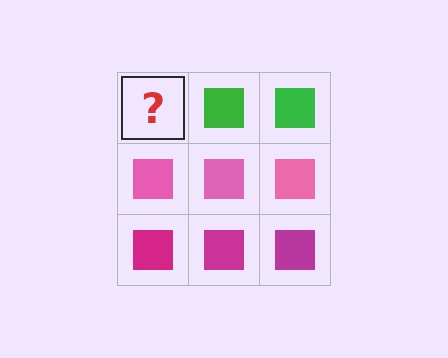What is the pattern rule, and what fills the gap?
The rule is that each row has a consistent color. The gap should be filled with a green square.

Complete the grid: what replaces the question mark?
The question mark should be replaced with a green square.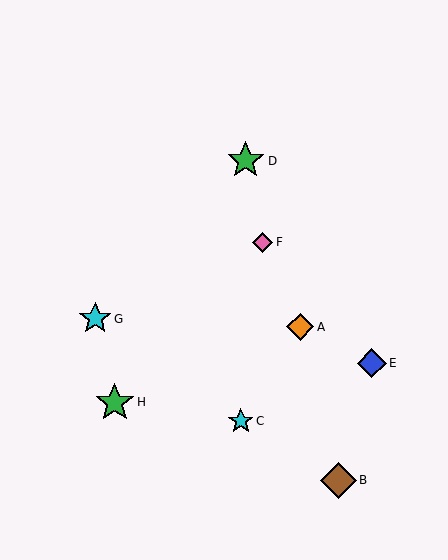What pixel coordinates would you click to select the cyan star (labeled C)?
Click at (241, 421) to select the cyan star C.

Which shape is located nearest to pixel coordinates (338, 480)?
The brown diamond (labeled B) at (339, 480) is nearest to that location.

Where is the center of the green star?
The center of the green star is at (246, 161).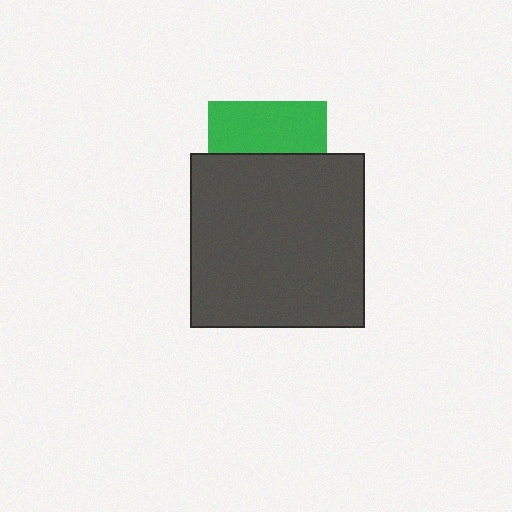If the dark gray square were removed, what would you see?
You would see the complete green square.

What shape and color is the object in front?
The object in front is a dark gray square.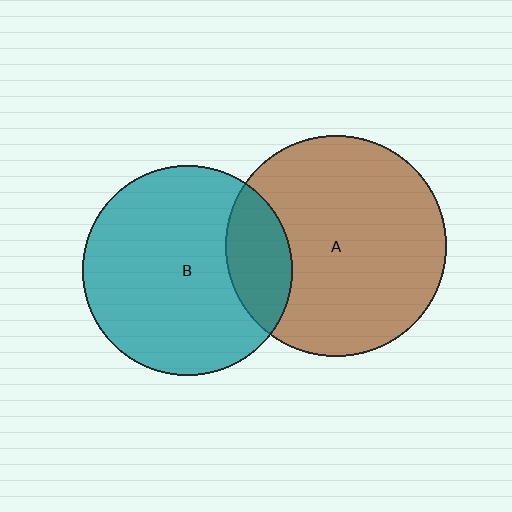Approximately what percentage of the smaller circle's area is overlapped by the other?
Approximately 20%.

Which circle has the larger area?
Circle A (brown).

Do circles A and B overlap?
Yes.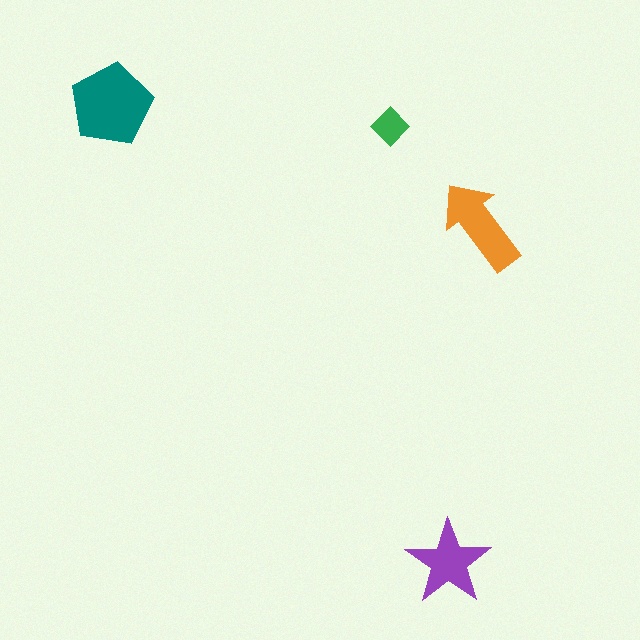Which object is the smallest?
The green diamond.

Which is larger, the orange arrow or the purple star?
The orange arrow.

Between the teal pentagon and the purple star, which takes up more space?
The teal pentagon.